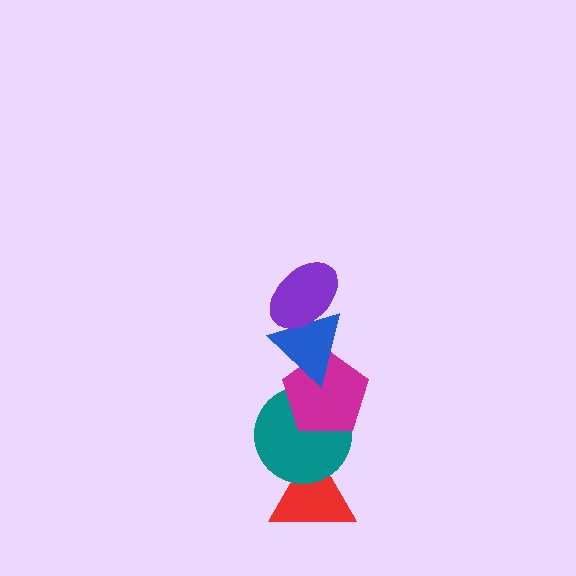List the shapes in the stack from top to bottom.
From top to bottom: the purple ellipse, the blue triangle, the magenta pentagon, the teal circle, the red triangle.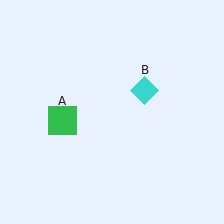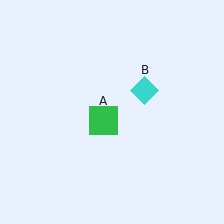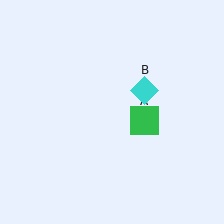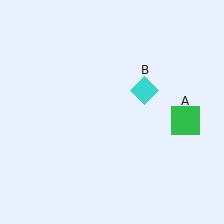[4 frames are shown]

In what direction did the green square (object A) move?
The green square (object A) moved right.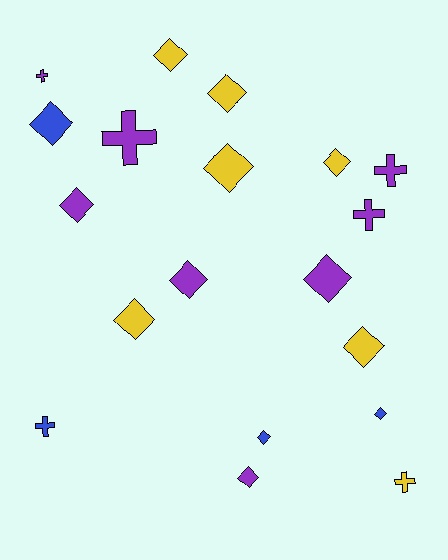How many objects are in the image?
There are 19 objects.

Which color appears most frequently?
Purple, with 8 objects.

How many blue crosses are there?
There is 1 blue cross.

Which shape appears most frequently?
Diamond, with 13 objects.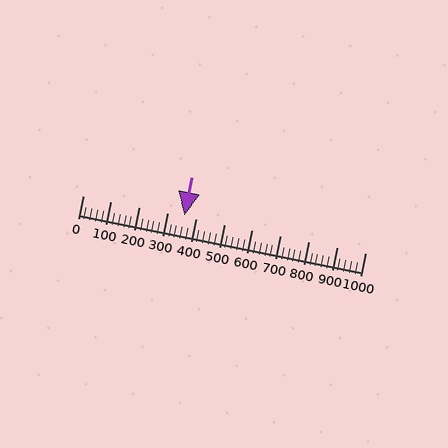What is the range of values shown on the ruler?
The ruler shows values from 0 to 1000.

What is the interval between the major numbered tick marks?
The major tick marks are spaced 100 units apart.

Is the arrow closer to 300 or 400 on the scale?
The arrow is closer to 400.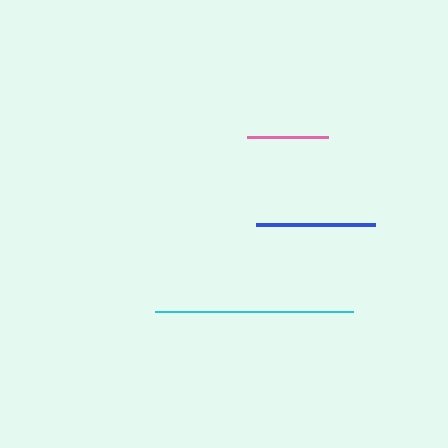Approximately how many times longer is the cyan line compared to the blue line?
The cyan line is approximately 1.7 times the length of the blue line.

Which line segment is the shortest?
The pink line is the shortest at approximately 81 pixels.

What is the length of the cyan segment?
The cyan segment is approximately 198 pixels long.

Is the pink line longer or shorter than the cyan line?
The cyan line is longer than the pink line.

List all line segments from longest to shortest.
From longest to shortest: cyan, blue, pink.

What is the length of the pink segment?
The pink segment is approximately 81 pixels long.